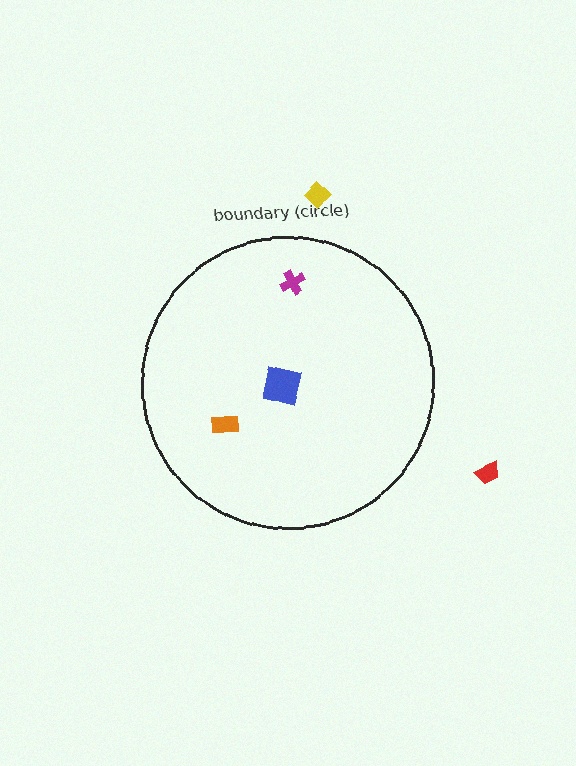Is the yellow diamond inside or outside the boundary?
Outside.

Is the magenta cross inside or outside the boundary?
Inside.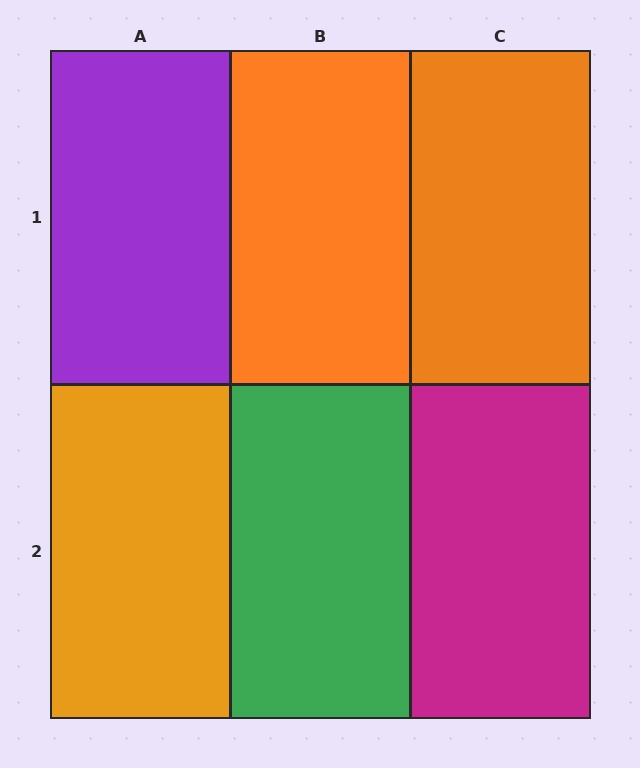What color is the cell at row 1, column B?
Orange.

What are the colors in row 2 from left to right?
Orange, green, magenta.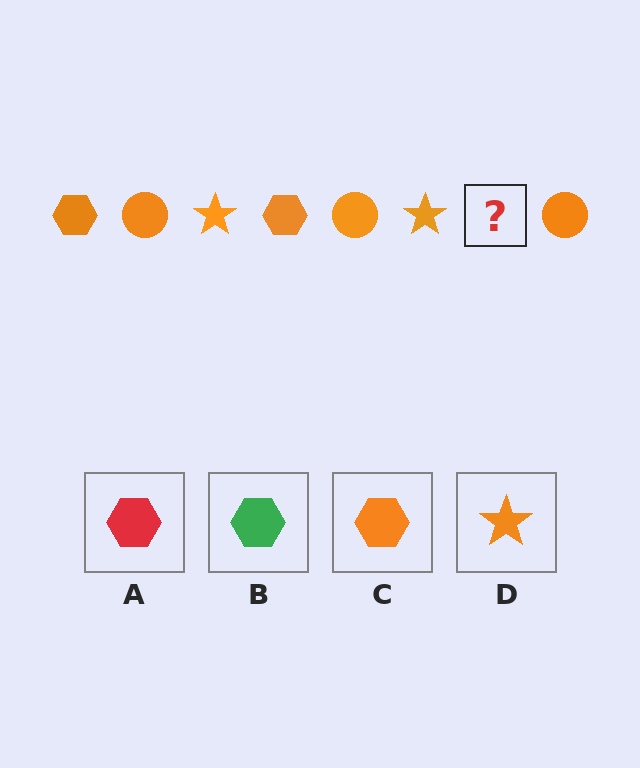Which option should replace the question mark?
Option C.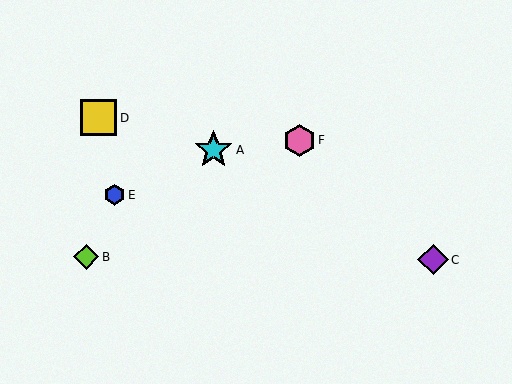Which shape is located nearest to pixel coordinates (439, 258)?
The purple diamond (labeled C) at (433, 260) is nearest to that location.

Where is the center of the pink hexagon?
The center of the pink hexagon is at (299, 140).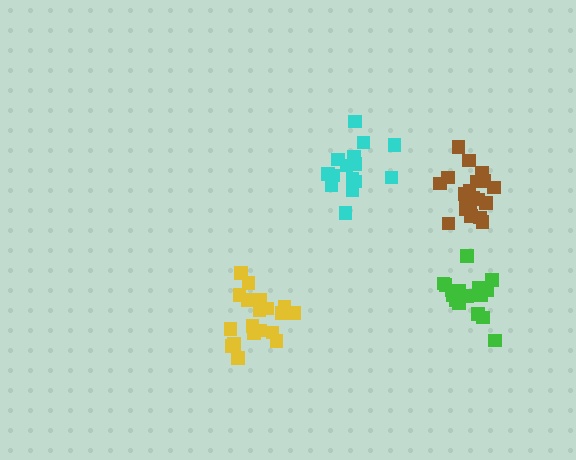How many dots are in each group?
Group 1: 16 dots, Group 2: 15 dots, Group 3: 20 dots, Group 4: 20 dots (71 total).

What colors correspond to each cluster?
The clusters are colored: green, cyan, yellow, brown.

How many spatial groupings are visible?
There are 4 spatial groupings.